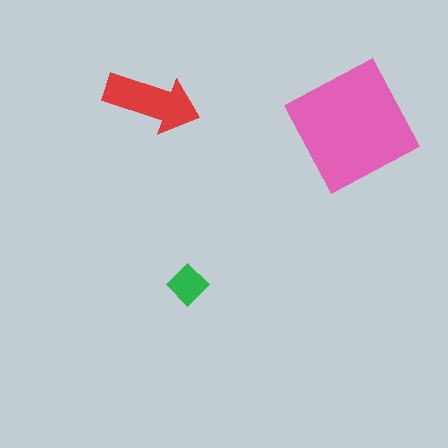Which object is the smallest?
The green diamond.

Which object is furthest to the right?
The pink square is rightmost.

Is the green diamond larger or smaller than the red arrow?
Smaller.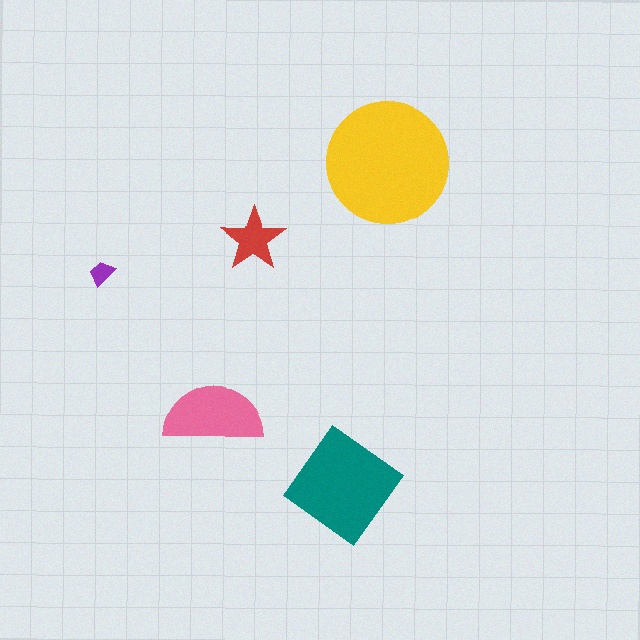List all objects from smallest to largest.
The purple trapezoid, the red star, the pink semicircle, the teal diamond, the yellow circle.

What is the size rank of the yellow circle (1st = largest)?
1st.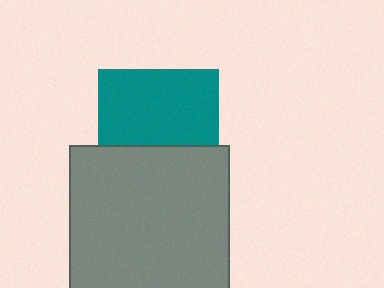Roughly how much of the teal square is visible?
About half of it is visible (roughly 63%).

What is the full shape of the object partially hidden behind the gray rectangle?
The partially hidden object is a teal square.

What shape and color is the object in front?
The object in front is a gray rectangle.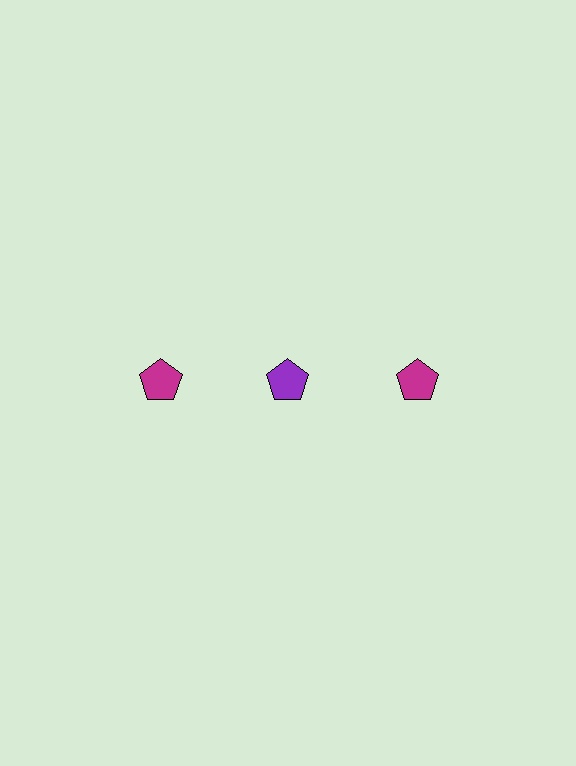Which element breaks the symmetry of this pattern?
The purple pentagon in the top row, second from left column breaks the symmetry. All other shapes are magenta pentagons.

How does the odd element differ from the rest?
It has a different color: purple instead of magenta.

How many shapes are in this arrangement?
There are 3 shapes arranged in a grid pattern.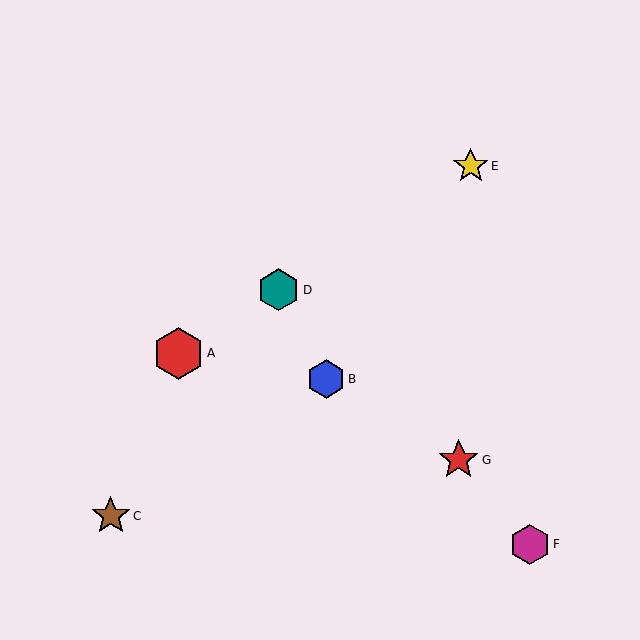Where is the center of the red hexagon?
The center of the red hexagon is at (179, 353).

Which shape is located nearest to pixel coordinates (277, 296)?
The teal hexagon (labeled D) at (279, 290) is nearest to that location.